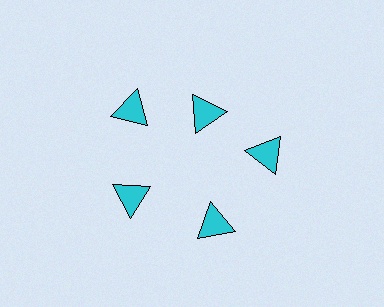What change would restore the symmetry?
The symmetry would be restored by moving it outward, back onto the ring so that all 5 triangles sit at equal angles and equal distance from the center.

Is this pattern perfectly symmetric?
No. The 5 cyan triangles are arranged in a ring, but one element near the 1 o'clock position is pulled inward toward the center, breaking the 5-fold rotational symmetry.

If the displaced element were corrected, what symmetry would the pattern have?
It would have 5-fold rotational symmetry — the pattern would map onto itself every 72 degrees.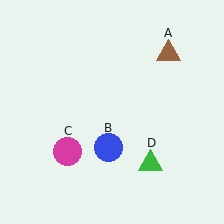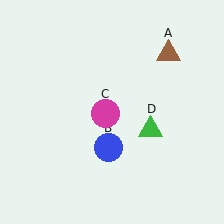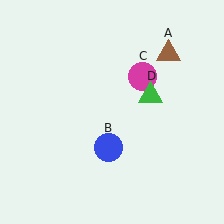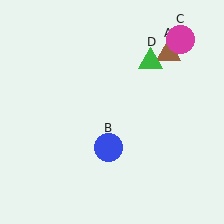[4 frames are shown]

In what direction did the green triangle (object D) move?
The green triangle (object D) moved up.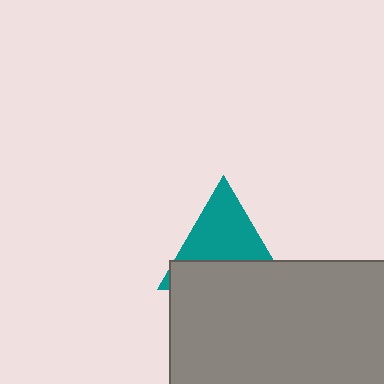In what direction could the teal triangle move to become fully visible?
The teal triangle could move up. That would shift it out from behind the gray rectangle entirely.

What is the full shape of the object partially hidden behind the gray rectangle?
The partially hidden object is a teal triangle.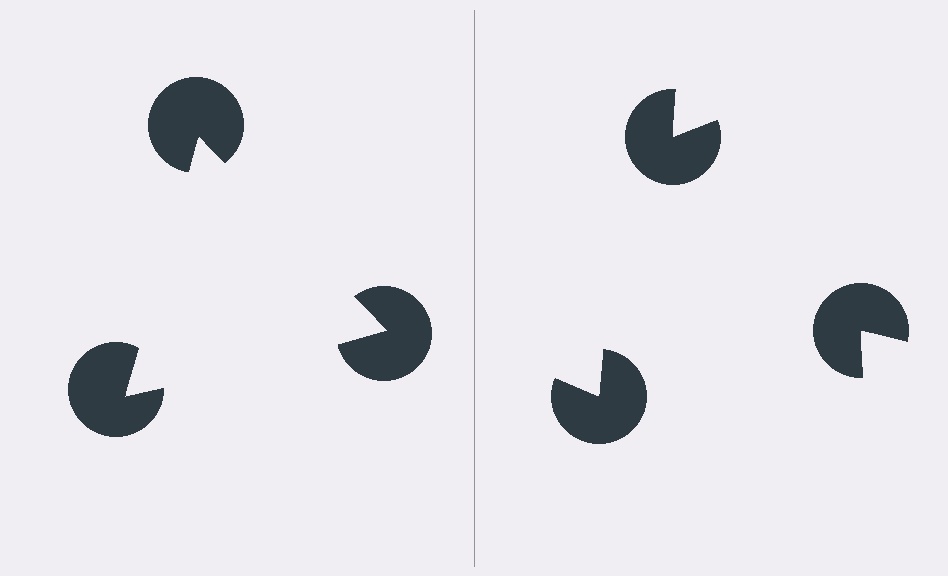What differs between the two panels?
The pac-man discs are positioned identically on both sides; only the wedge orientations differ. On the left they align to a triangle; on the right they are misaligned.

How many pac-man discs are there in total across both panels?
6 — 3 on each side.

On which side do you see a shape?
An illusory triangle appears on the left side. On the right side the wedge cuts are rotated, so no coherent shape forms.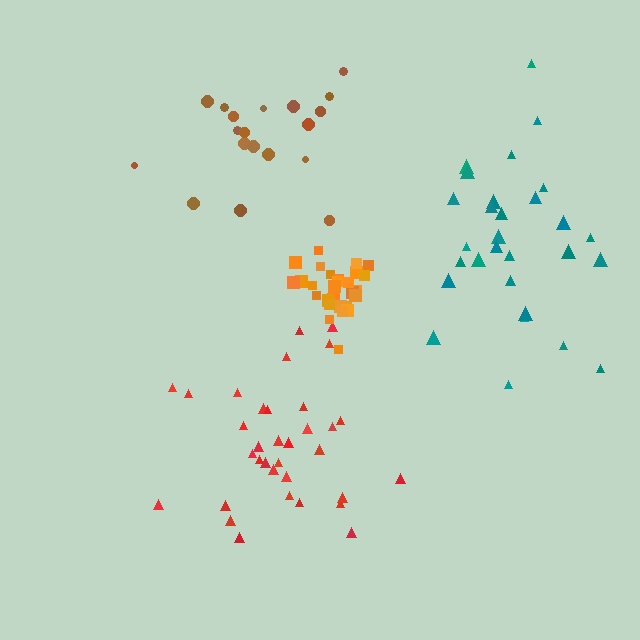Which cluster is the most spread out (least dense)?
Brown.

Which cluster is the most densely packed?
Orange.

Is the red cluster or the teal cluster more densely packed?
Red.